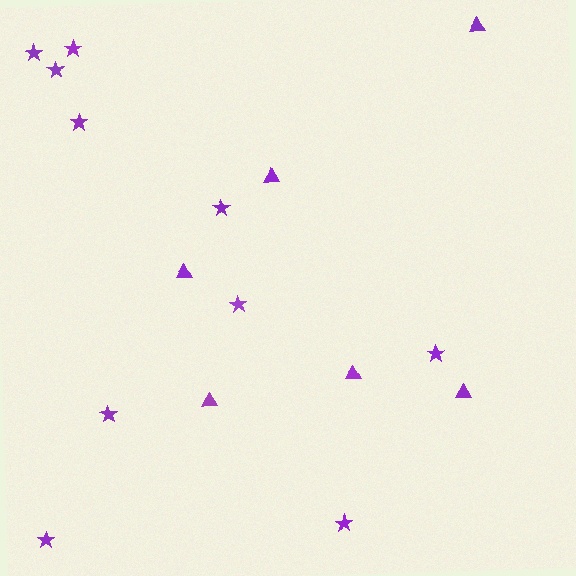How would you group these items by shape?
There are 2 groups: one group of triangles (6) and one group of stars (10).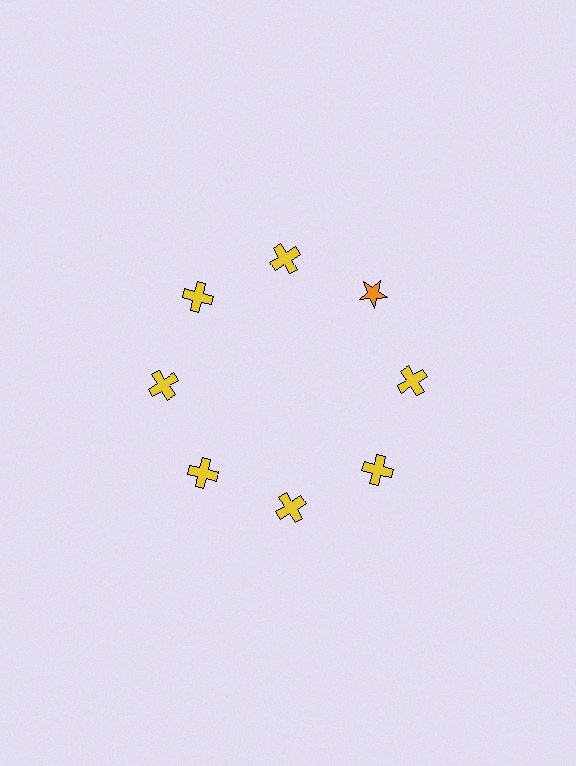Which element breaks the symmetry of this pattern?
The orange star at roughly the 2 o'clock position breaks the symmetry. All other shapes are yellow crosses.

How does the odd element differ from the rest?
It differs in both color (orange instead of yellow) and shape (star instead of cross).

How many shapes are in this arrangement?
There are 8 shapes arranged in a ring pattern.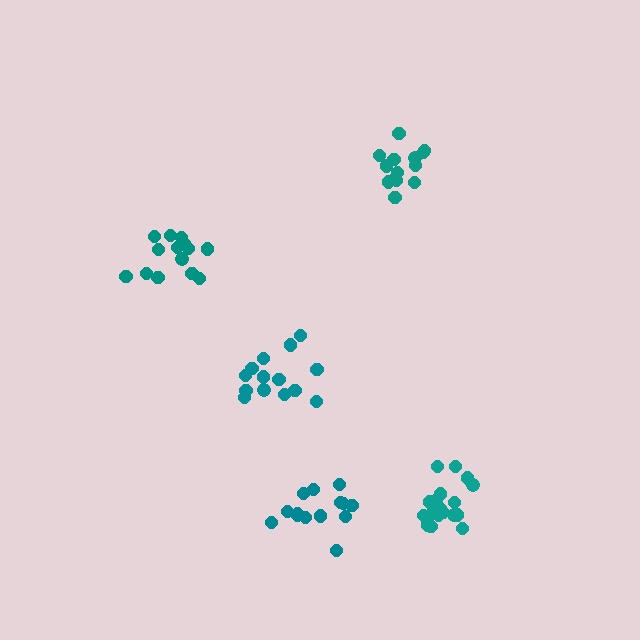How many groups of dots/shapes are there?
There are 5 groups.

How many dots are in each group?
Group 1: 14 dots, Group 2: 14 dots, Group 3: 18 dots, Group 4: 14 dots, Group 5: 14 dots (74 total).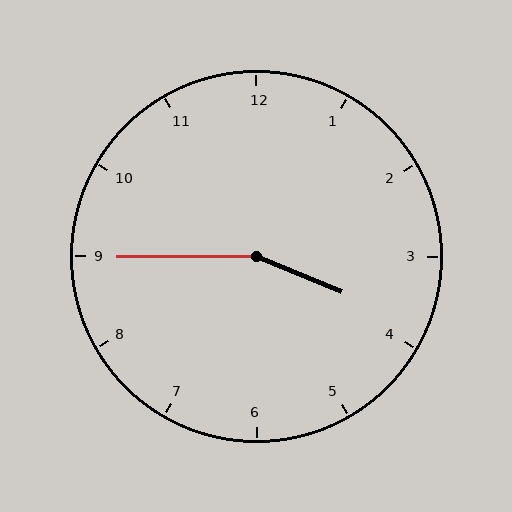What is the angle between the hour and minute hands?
Approximately 158 degrees.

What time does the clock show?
3:45.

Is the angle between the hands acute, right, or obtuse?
It is obtuse.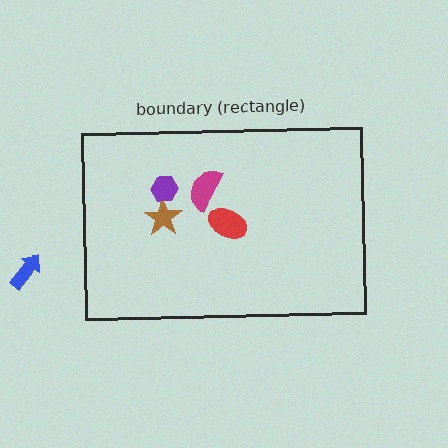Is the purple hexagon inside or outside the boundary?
Inside.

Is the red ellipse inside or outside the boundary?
Inside.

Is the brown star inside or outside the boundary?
Inside.